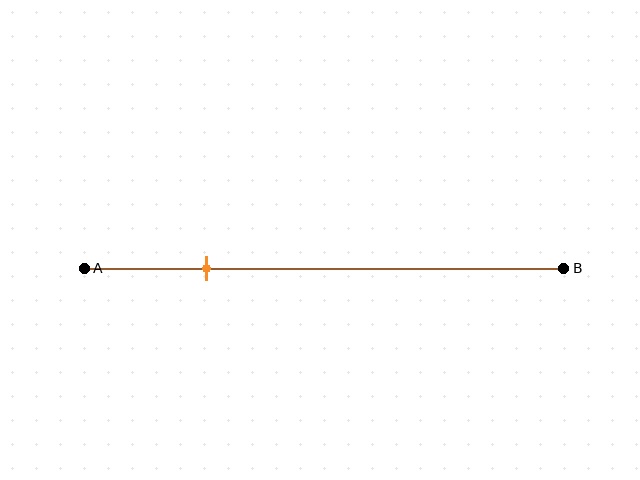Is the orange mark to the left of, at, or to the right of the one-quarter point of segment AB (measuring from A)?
The orange mark is approximately at the one-quarter point of segment AB.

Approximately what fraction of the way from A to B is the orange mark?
The orange mark is approximately 25% of the way from A to B.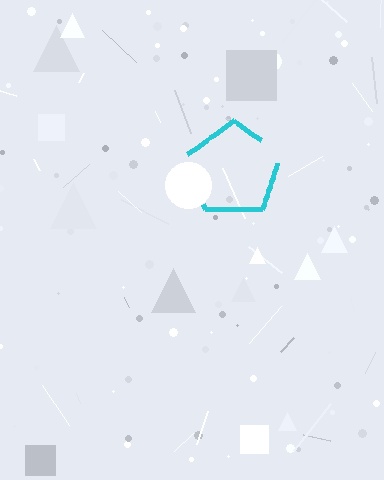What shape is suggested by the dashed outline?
The dashed outline suggests a pentagon.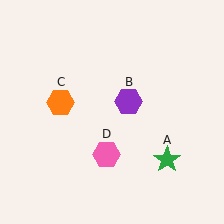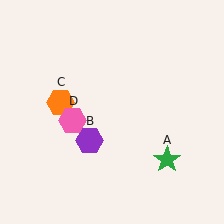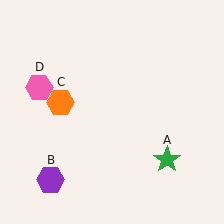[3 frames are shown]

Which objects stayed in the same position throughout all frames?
Green star (object A) and orange hexagon (object C) remained stationary.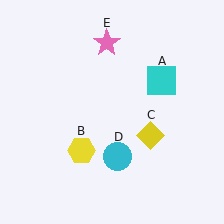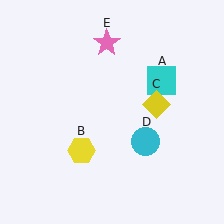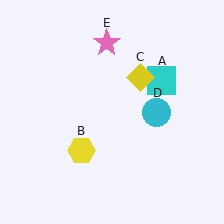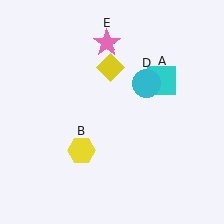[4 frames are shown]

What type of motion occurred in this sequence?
The yellow diamond (object C), cyan circle (object D) rotated counterclockwise around the center of the scene.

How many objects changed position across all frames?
2 objects changed position: yellow diamond (object C), cyan circle (object D).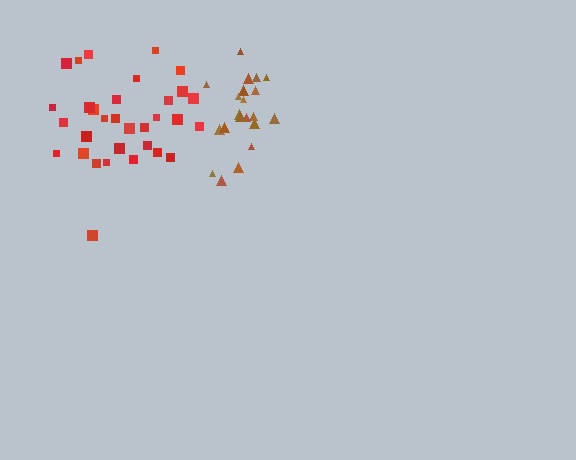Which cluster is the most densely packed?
Brown.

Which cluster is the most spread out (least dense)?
Red.